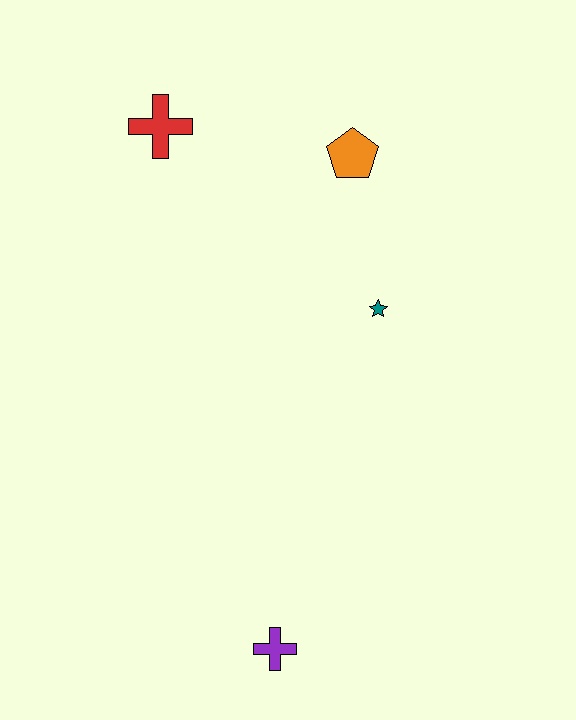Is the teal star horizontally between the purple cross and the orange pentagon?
No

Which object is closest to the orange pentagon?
The teal star is closest to the orange pentagon.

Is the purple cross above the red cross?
No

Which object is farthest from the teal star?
The purple cross is farthest from the teal star.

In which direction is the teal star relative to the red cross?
The teal star is to the right of the red cross.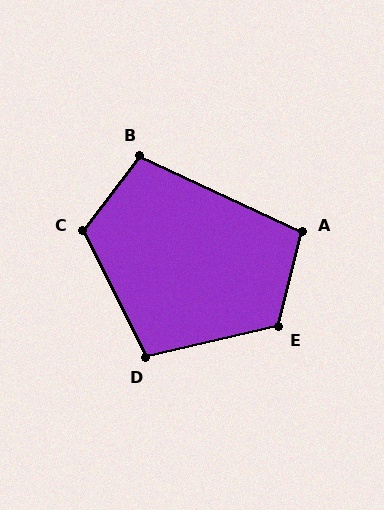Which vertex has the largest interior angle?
E, at approximately 117 degrees.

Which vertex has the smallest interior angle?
A, at approximately 101 degrees.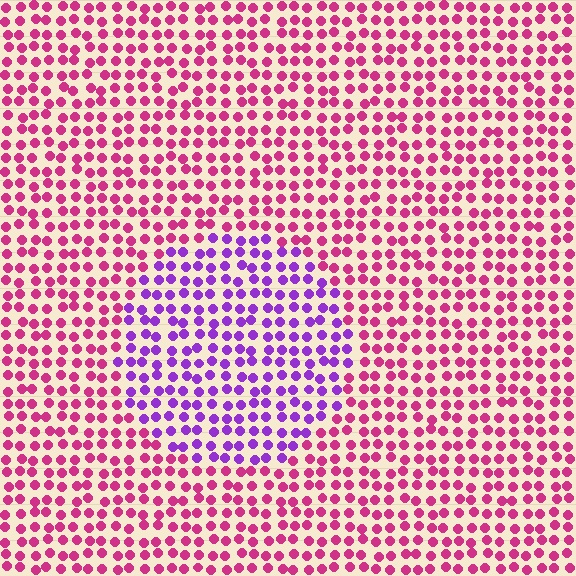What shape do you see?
I see a circle.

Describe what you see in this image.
The image is filled with small magenta elements in a uniform arrangement. A circle-shaped region is visible where the elements are tinted to a slightly different hue, forming a subtle color boundary.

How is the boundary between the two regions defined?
The boundary is defined purely by a slight shift in hue (about 50 degrees). Spacing, size, and orientation are identical on both sides.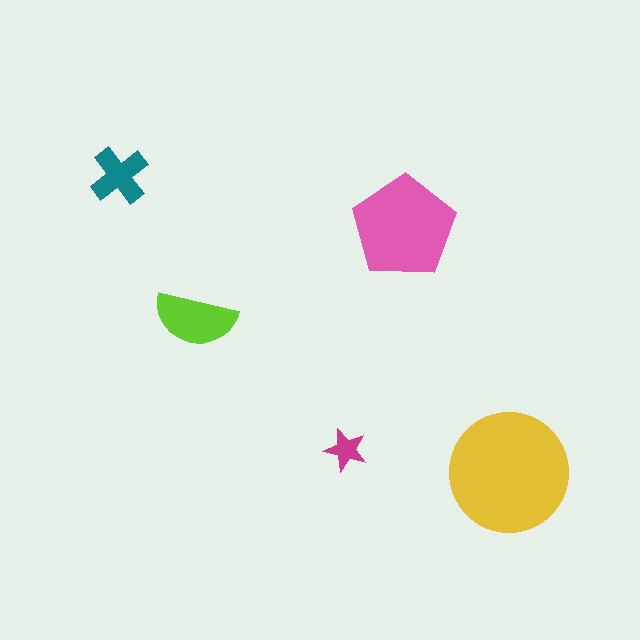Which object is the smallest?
The magenta star.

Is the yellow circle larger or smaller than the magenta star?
Larger.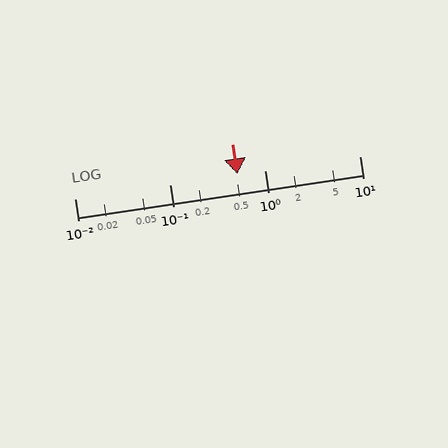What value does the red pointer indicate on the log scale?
The pointer indicates approximately 0.52.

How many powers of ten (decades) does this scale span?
The scale spans 3 decades, from 0.01 to 10.